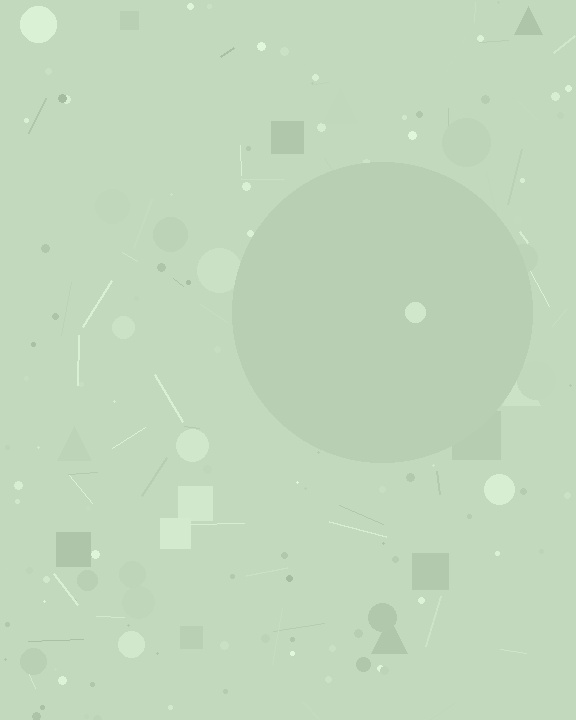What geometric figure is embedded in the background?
A circle is embedded in the background.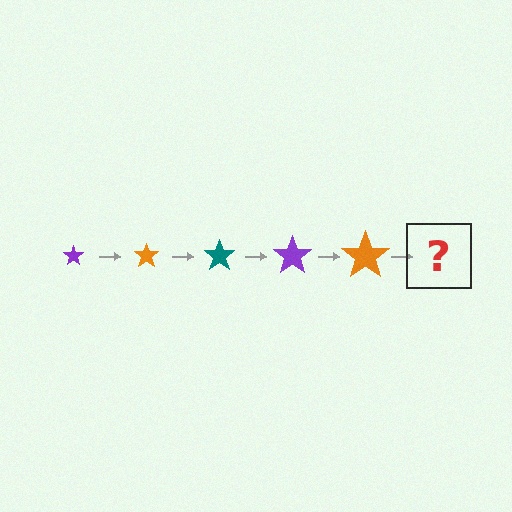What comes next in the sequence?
The next element should be a teal star, larger than the previous one.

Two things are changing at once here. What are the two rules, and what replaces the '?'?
The two rules are that the star grows larger each step and the color cycles through purple, orange, and teal. The '?' should be a teal star, larger than the previous one.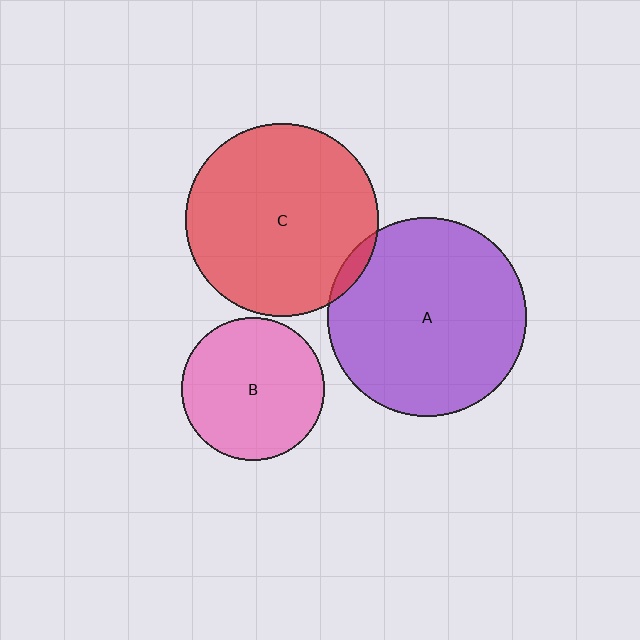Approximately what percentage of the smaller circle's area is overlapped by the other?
Approximately 5%.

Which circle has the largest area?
Circle A (purple).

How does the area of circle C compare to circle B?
Approximately 1.8 times.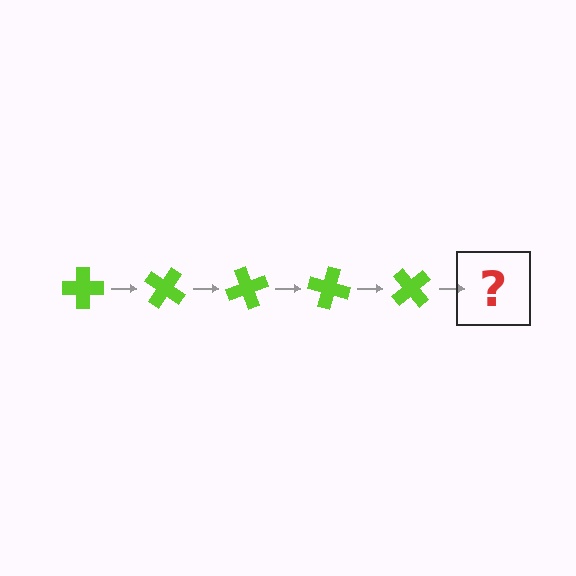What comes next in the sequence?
The next element should be a lime cross rotated 175 degrees.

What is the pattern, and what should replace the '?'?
The pattern is that the cross rotates 35 degrees each step. The '?' should be a lime cross rotated 175 degrees.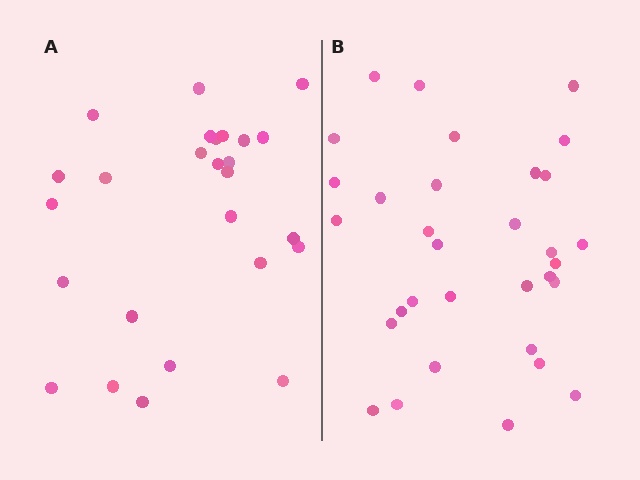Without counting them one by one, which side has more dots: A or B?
Region B (the right region) has more dots.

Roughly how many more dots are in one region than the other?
Region B has about 6 more dots than region A.